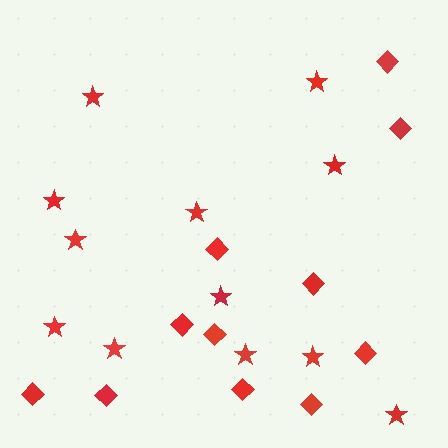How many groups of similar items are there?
There are 2 groups: one group of stars (12) and one group of diamonds (11).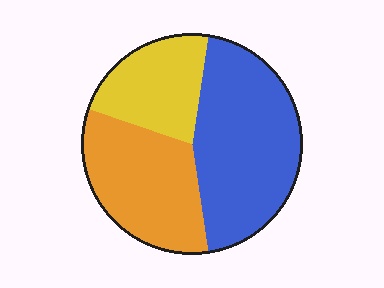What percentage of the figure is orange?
Orange covers about 35% of the figure.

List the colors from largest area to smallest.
From largest to smallest: blue, orange, yellow.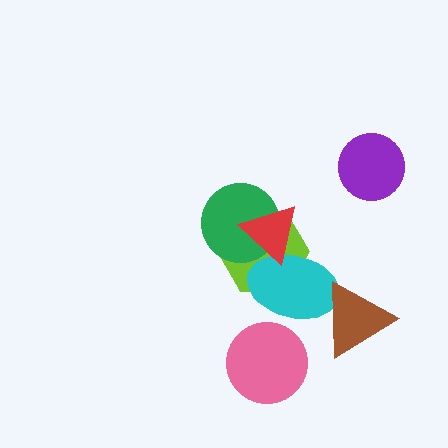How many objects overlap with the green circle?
2 objects overlap with the green circle.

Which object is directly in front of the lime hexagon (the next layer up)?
The green circle is directly in front of the lime hexagon.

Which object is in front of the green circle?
The red triangle is in front of the green circle.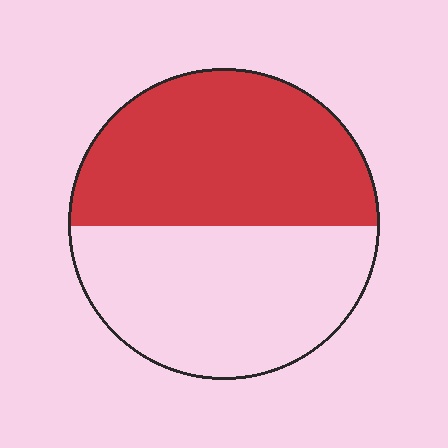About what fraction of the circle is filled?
About one half (1/2).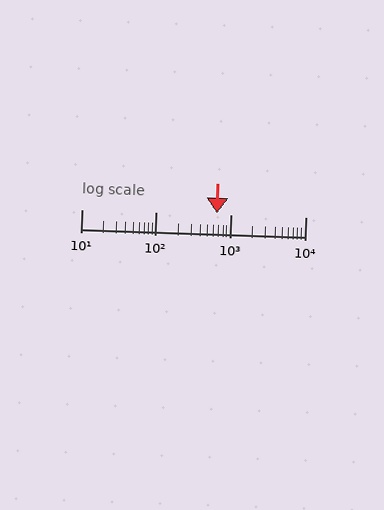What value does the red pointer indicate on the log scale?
The pointer indicates approximately 650.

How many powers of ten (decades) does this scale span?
The scale spans 3 decades, from 10 to 10000.